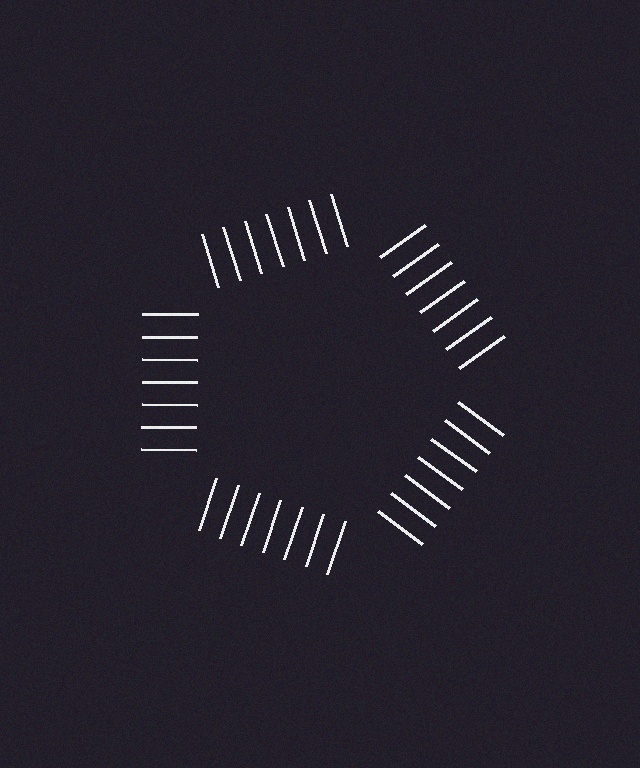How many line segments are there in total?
35 — 7 along each of the 5 edges.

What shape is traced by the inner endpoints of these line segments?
An illusory pentagon — the line segments terminate on its edges but no continuous stroke is drawn.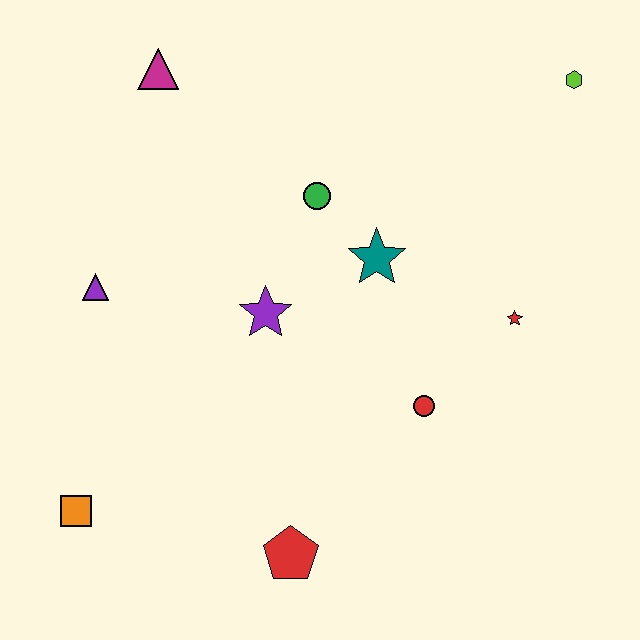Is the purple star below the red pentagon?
No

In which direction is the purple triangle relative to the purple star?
The purple triangle is to the left of the purple star.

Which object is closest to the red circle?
The red star is closest to the red circle.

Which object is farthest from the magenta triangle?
The red pentagon is farthest from the magenta triangle.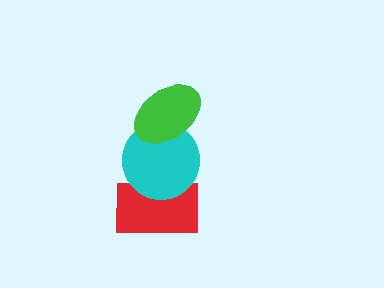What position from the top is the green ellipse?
The green ellipse is 1st from the top.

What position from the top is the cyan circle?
The cyan circle is 2nd from the top.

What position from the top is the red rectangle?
The red rectangle is 3rd from the top.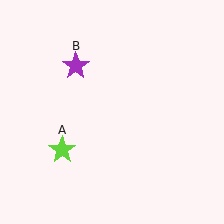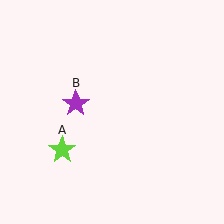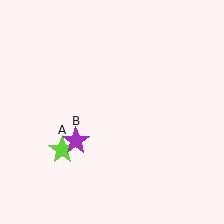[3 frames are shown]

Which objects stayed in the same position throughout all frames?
Lime star (object A) remained stationary.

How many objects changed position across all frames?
1 object changed position: purple star (object B).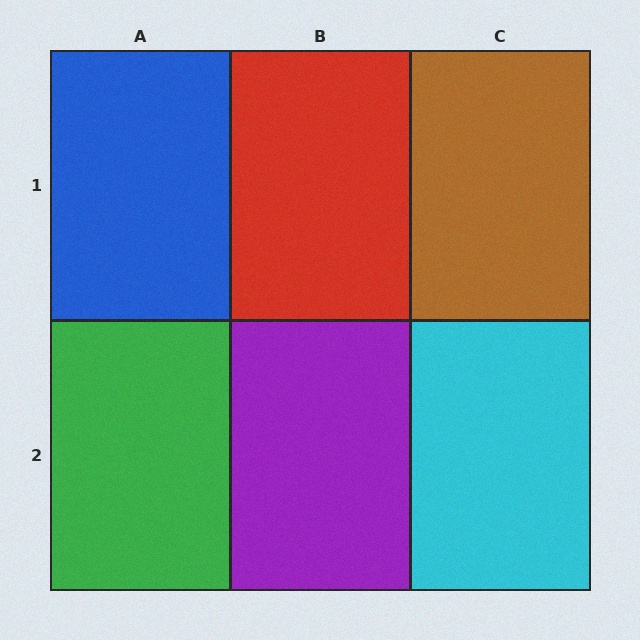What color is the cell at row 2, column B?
Purple.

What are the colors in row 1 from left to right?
Blue, red, brown.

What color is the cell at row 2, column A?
Green.